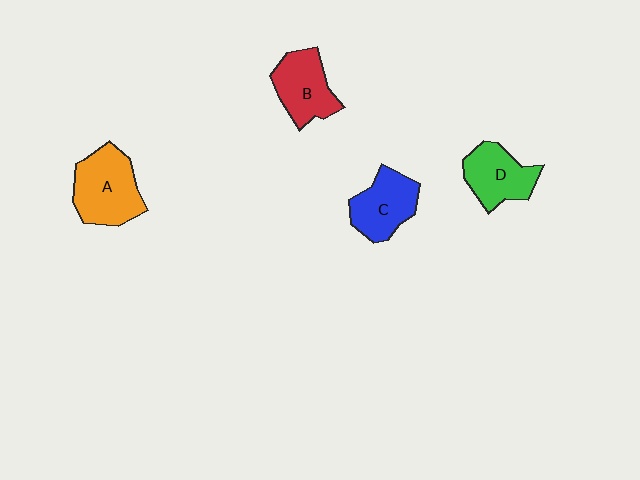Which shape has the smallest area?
Shape D (green).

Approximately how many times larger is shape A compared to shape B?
Approximately 1.2 times.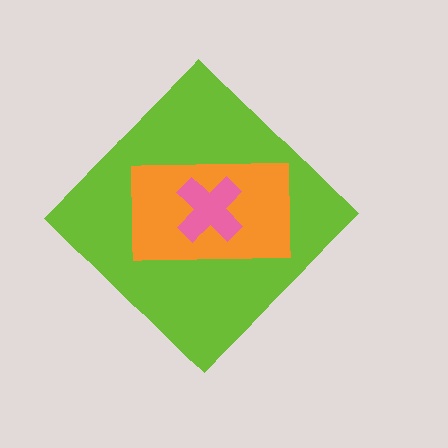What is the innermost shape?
The pink cross.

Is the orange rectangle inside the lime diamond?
Yes.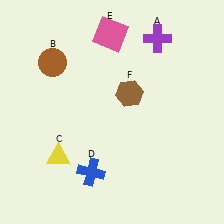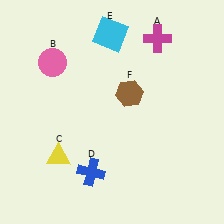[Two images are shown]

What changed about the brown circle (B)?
In Image 1, B is brown. In Image 2, it changed to pink.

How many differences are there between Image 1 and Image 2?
There are 3 differences between the two images.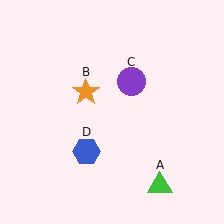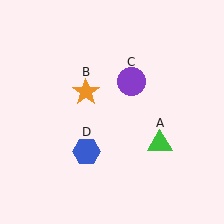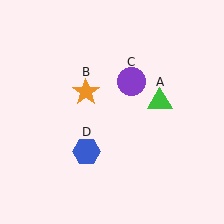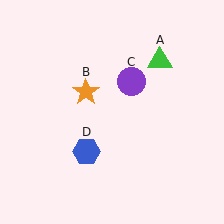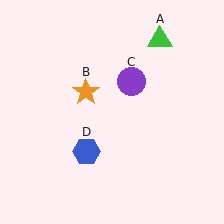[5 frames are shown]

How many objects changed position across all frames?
1 object changed position: green triangle (object A).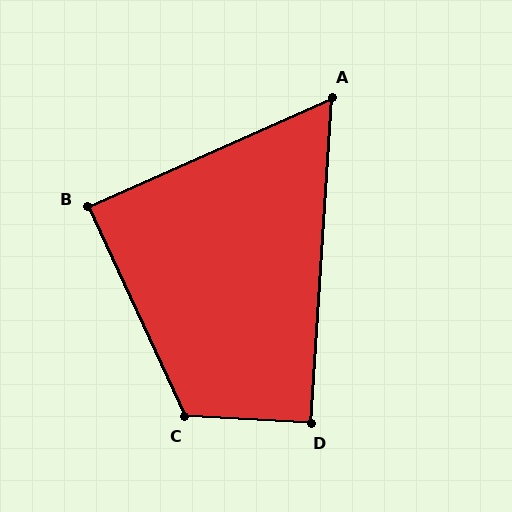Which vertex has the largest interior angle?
C, at approximately 118 degrees.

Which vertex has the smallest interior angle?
A, at approximately 62 degrees.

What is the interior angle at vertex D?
Approximately 91 degrees (approximately right).